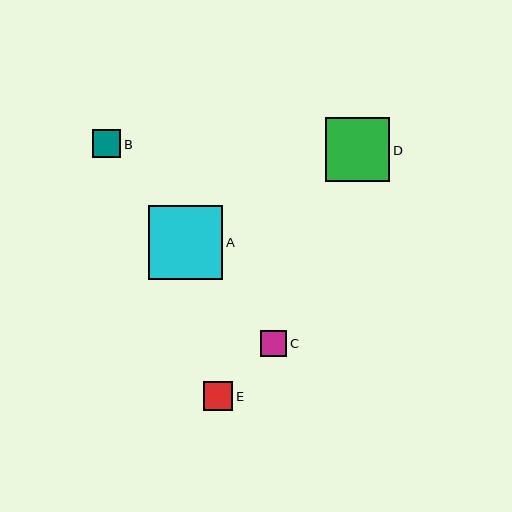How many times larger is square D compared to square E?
Square D is approximately 2.2 times the size of square E.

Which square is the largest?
Square A is the largest with a size of approximately 74 pixels.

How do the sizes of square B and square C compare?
Square B and square C are approximately the same size.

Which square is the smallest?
Square C is the smallest with a size of approximately 26 pixels.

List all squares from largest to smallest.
From largest to smallest: A, D, E, B, C.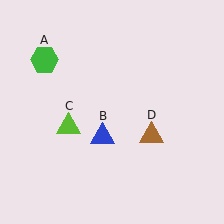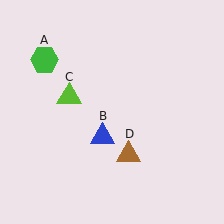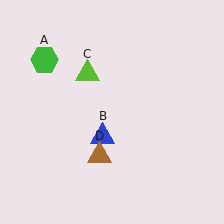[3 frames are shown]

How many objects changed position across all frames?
2 objects changed position: lime triangle (object C), brown triangle (object D).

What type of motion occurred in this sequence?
The lime triangle (object C), brown triangle (object D) rotated clockwise around the center of the scene.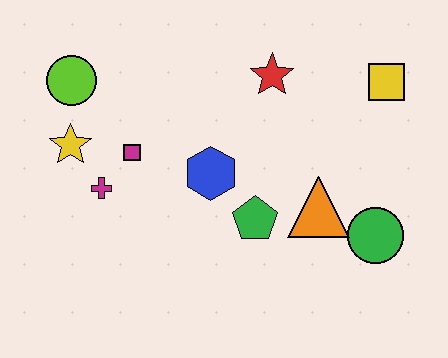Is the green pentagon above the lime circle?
No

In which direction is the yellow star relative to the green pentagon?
The yellow star is to the left of the green pentagon.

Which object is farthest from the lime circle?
The green circle is farthest from the lime circle.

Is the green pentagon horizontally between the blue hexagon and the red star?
Yes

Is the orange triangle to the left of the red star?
No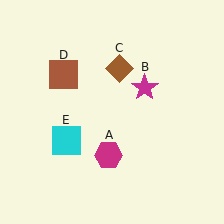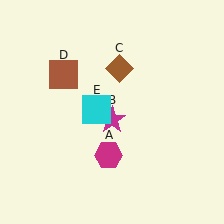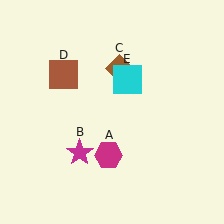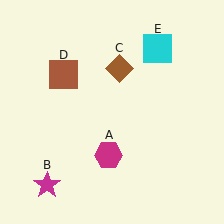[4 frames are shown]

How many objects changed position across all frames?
2 objects changed position: magenta star (object B), cyan square (object E).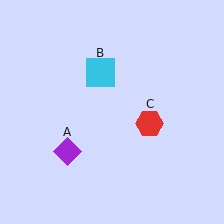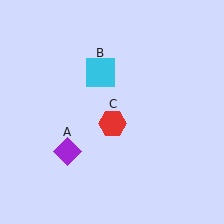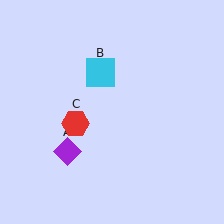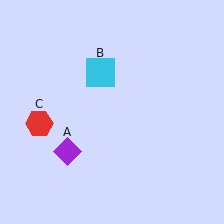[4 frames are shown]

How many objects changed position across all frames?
1 object changed position: red hexagon (object C).